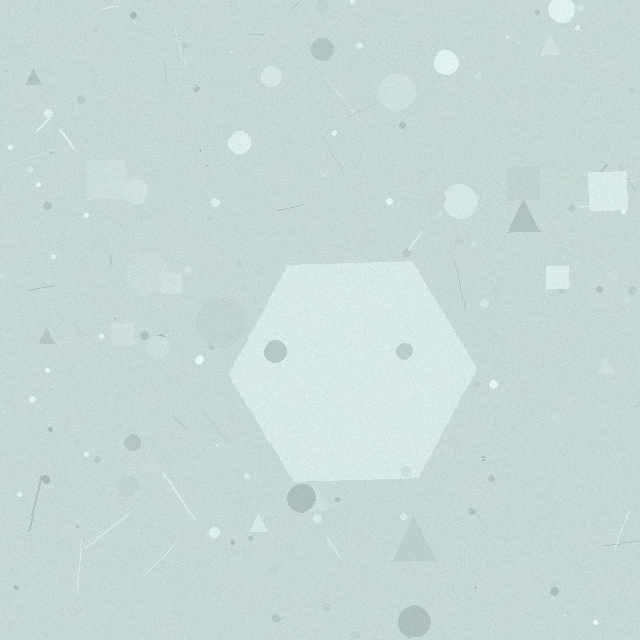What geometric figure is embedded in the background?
A hexagon is embedded in the background.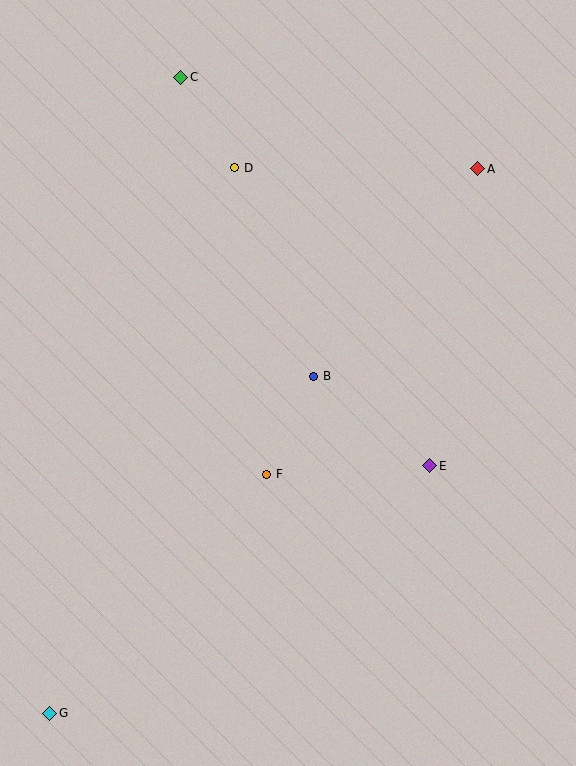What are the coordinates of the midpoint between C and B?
The midpoint between C and B is at (247, 227).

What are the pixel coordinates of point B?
Point B is at (313, 376).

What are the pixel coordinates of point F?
Point F is at (267, 474).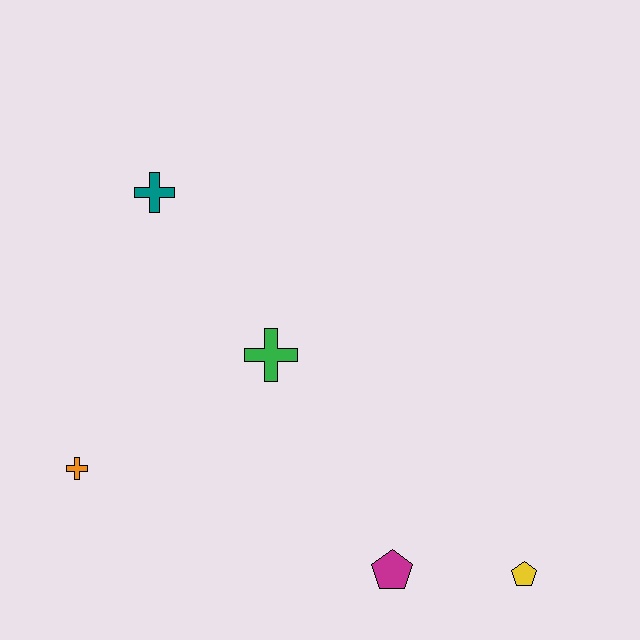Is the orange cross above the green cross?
No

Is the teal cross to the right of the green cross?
No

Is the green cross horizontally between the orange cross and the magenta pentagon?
Yes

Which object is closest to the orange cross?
The green cross is closest to the orange cross.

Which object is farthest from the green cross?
The yellow pentagon is farthest from the green cross.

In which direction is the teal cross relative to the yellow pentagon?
The teal cross is above the yellow pentagon.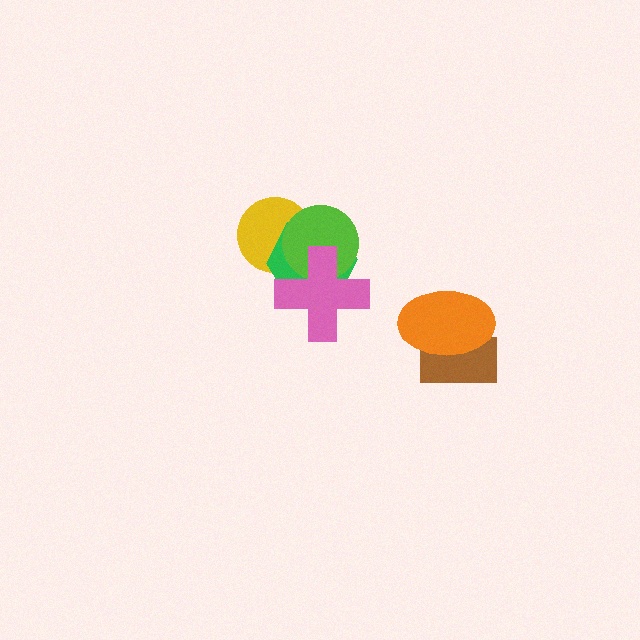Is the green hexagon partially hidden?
Yes, it is partially covered by another shape.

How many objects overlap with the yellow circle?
3 objects overlap with the yellow circle.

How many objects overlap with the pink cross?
3 objects overlap with the pink cross.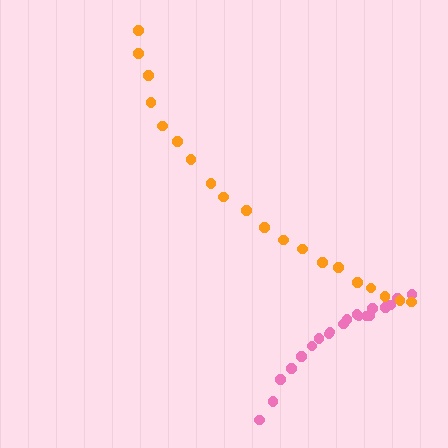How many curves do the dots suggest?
There are 2 distinct paths.